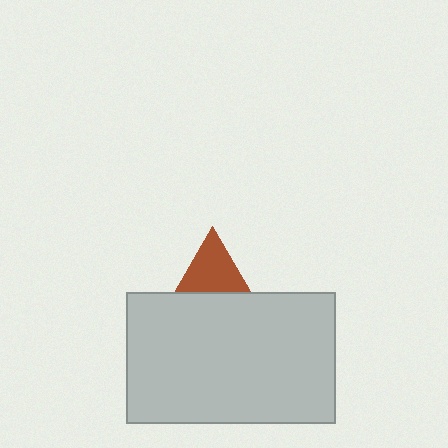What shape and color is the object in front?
The object in front is a light gray rectangle.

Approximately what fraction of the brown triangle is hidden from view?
Roughly 63% of the brown triangle is hidden behind the light gray rectangle.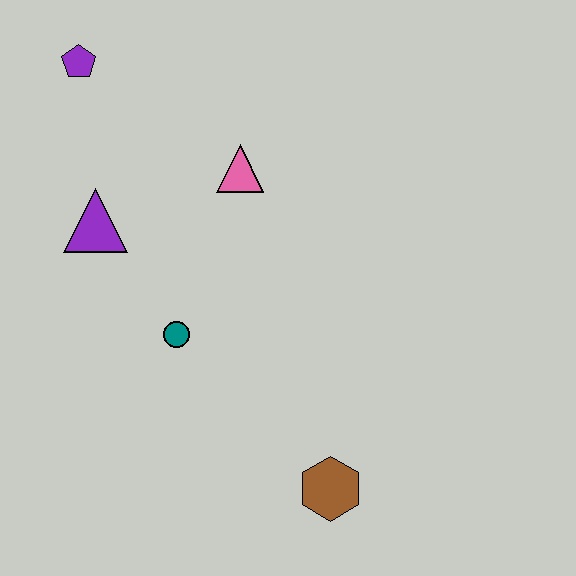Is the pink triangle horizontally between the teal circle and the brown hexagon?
Yes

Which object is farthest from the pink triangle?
The brown hexagon is farthest from the pink triangle.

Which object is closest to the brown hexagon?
The teal circle is closest to the brown hexagon.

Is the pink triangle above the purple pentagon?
No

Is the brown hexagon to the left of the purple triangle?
No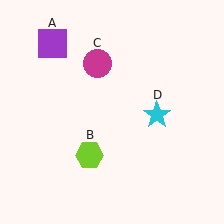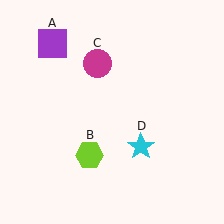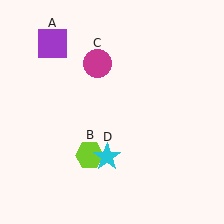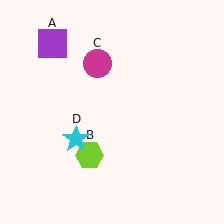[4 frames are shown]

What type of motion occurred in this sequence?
The cyan star (object D) rotated clockwise around the center of the scene.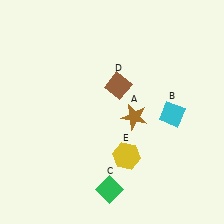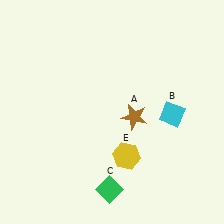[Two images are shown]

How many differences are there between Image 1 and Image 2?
There is 1 difference between the two images.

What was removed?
The brown diamond (D) was removed in Image 2.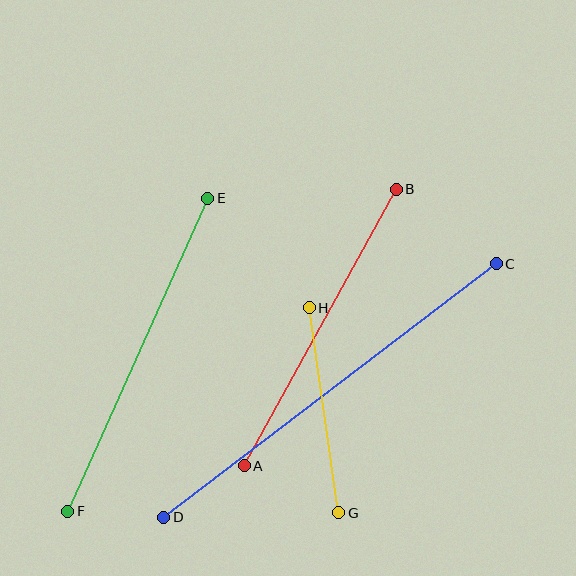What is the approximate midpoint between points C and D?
The midpoint is at approximately (330, 391) pixels.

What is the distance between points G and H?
The distance is approximately 207 pixels.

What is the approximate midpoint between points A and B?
The midpoint is at approximately (320, 328) pixels.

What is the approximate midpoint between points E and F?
The midpoint is at approximately (138, 355) pixels.